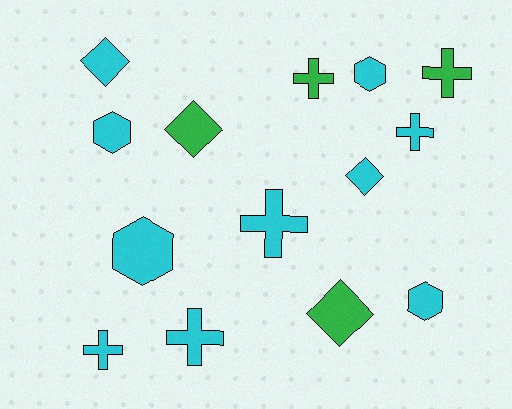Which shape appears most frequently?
Cross, with 6 objects.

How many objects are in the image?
There are 14 objects.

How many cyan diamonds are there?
There are 2 cyan diamonds.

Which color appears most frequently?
Cyan, with 10 objects.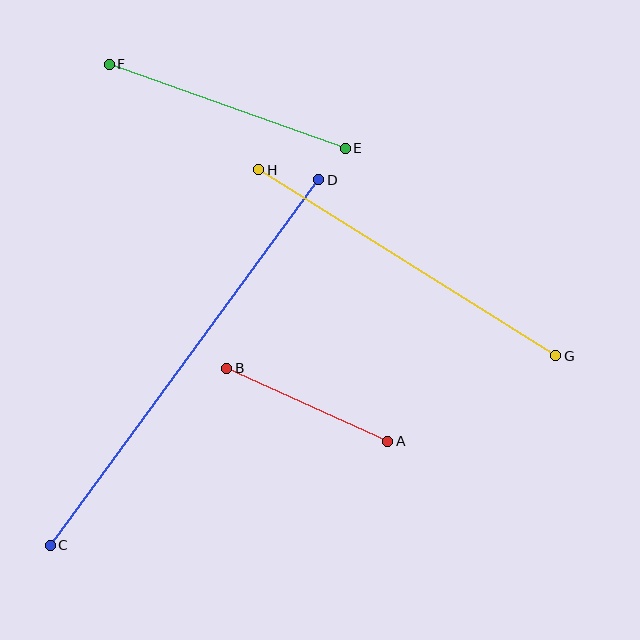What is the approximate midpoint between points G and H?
The midpoint is at approximately (407, 263) pixels.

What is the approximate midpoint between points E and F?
The midpoint is at approximately (227, 106) pixels.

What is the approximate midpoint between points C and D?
The midpoint is at approximately (184, 362) pixels.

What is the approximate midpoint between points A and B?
The midpoint is at approximately (307, 405) pixels.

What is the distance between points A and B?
The distance is approximately 177 pixels.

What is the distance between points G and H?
The distance is approximately 351 pixels.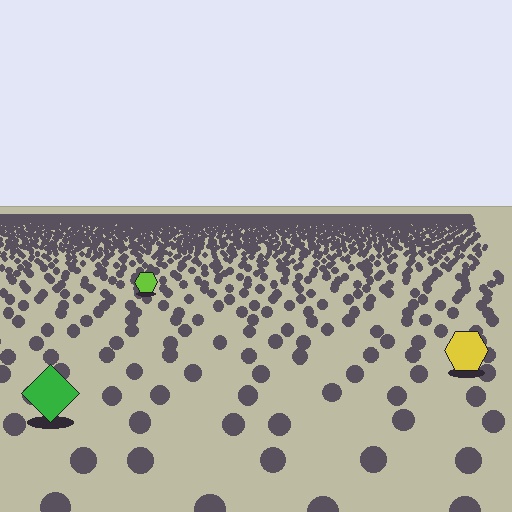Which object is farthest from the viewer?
The lime hexagon is farthest from the viewer. It appears smaller and the ground texture around it is denser.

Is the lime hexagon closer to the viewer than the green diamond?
No. The green diamond is closer — you can tell from the texture gradient: the ground texture is coarser near it.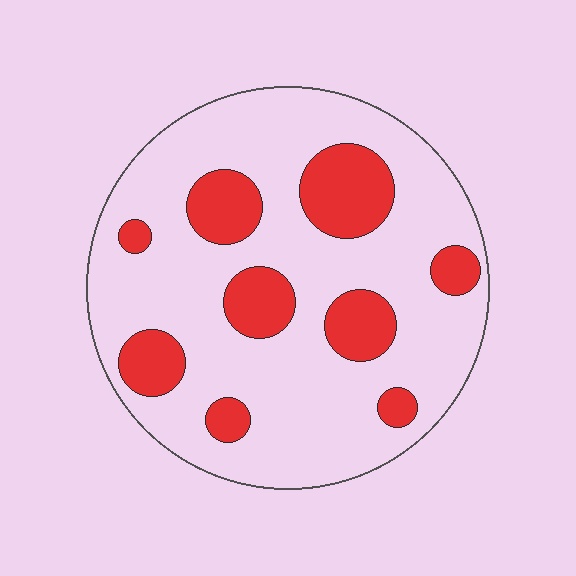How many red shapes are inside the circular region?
9.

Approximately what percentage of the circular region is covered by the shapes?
Approximately 25%.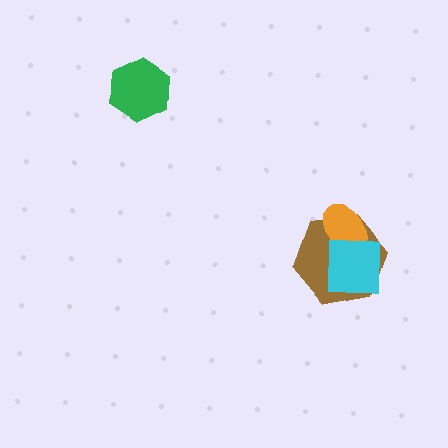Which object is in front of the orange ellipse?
The cyan square is in front of the orange ellipse.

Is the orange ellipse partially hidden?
Yes, it is partially covered by another shape.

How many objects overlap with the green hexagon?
0 objects overlap with the green hexagon.